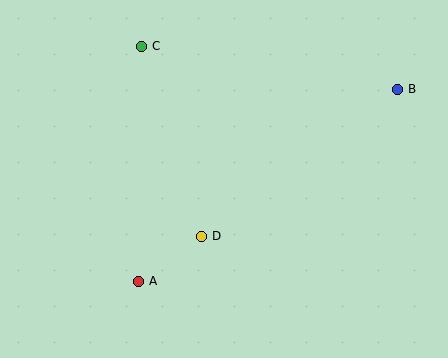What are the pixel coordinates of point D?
Point D is at (202, 236).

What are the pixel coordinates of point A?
Point A is at (139, 281).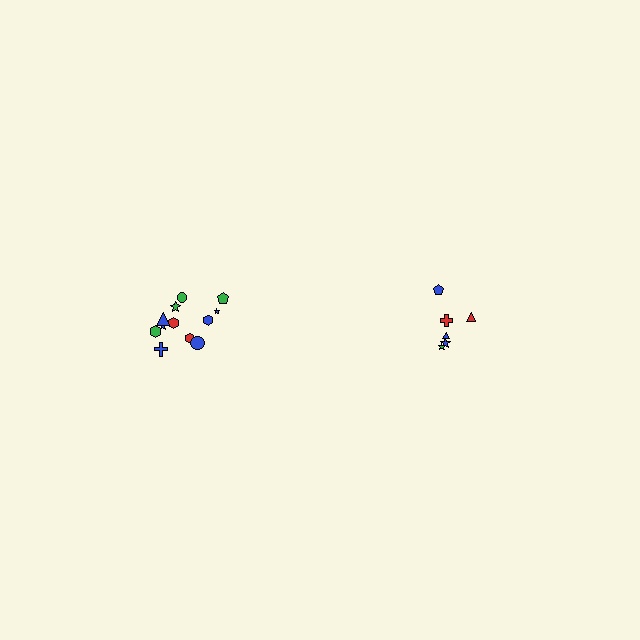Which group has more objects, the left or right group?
The left group.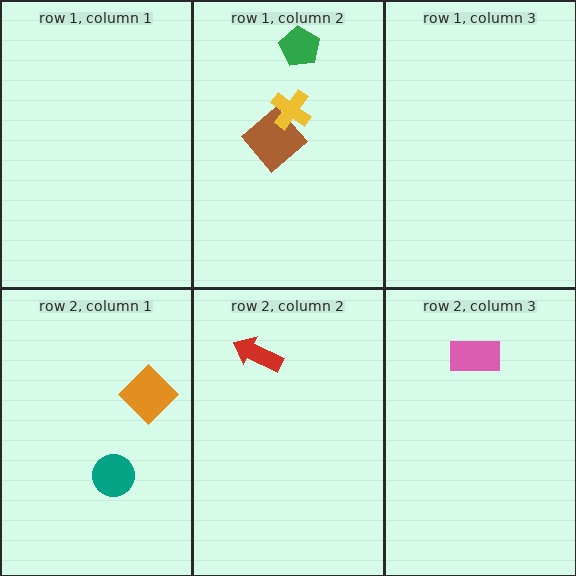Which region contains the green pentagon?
The row 1, column 2 region.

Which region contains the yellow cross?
The row 1, column 2 region.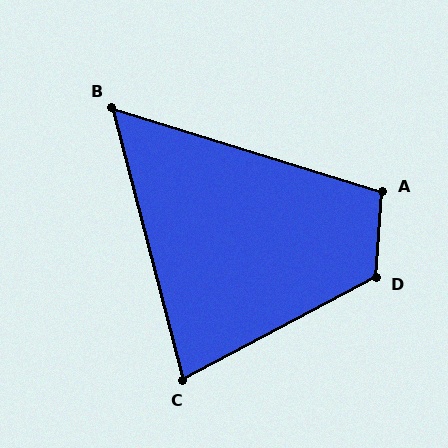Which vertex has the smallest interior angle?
B, at approximately 58 degrees.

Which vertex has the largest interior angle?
D, at approximately 122 degrees.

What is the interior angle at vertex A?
Approximately 103 degrees (obtuse).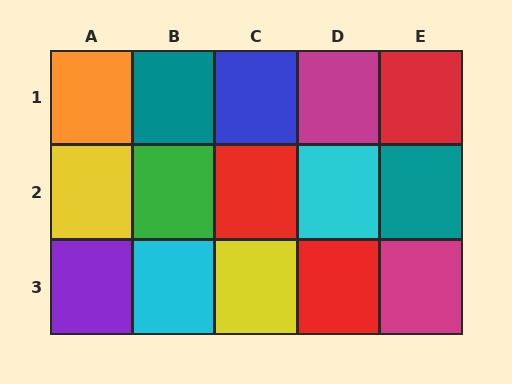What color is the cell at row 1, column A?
Orange.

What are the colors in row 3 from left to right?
Purple, cyan, yellow, red, magenta.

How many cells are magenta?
2 cells are magenta.